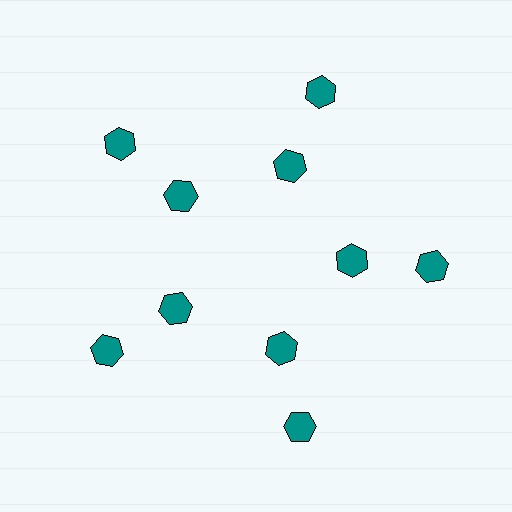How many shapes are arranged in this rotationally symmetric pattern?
There are 10 shapes, arranged in 5 groups of 2.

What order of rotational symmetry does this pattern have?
This pattern has 5-fold rotational symmetry.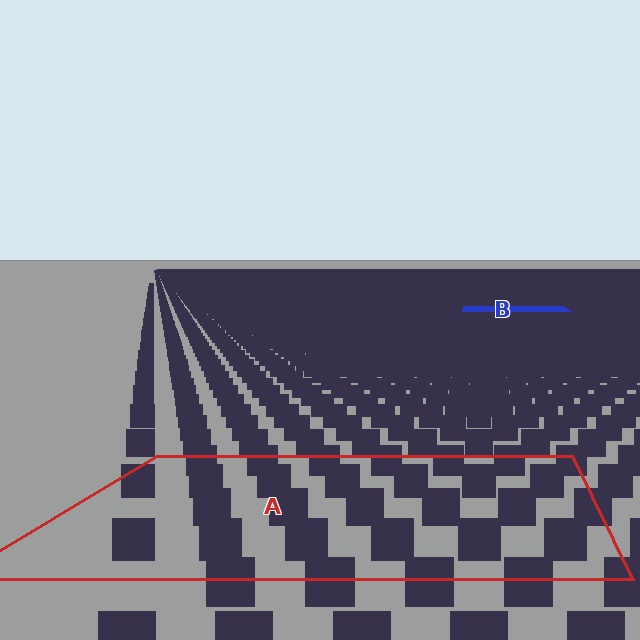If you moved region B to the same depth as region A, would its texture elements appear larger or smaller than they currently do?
They would appear larger. At a closer depth, the same texture elements are projected at a bigger on-screen size.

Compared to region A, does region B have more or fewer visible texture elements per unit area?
Region B has more texture elements per unit area — they are packed more densely because it is farther away.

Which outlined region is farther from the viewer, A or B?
Region B is farther from the viewer — the texture elements inside it appear smaller and more densely packed.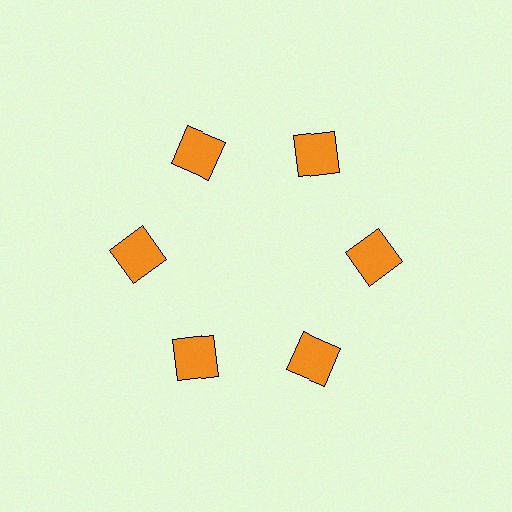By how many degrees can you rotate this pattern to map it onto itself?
The pattern maps onto itself every 60 degrees of rotation.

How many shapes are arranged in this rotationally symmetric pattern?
There are 6 shapes, arranged in 6 groups of 1.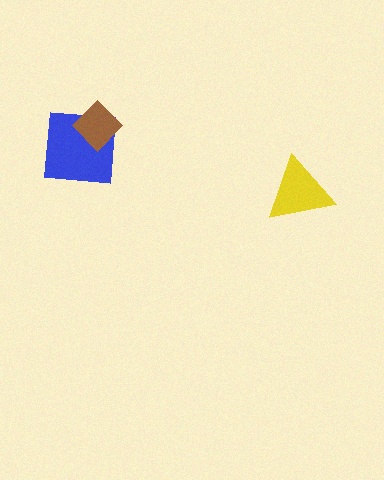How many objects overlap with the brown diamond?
1 object overlaps with the brown diamond.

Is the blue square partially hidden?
Yes, it is partially covered by another shape.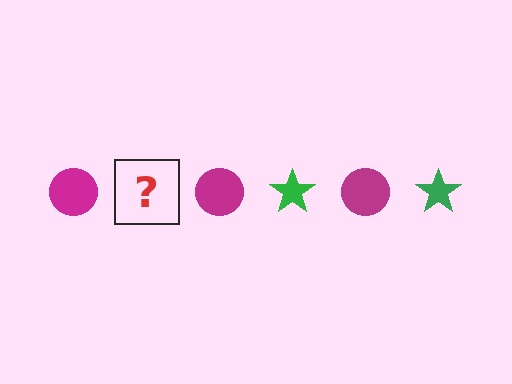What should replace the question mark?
The question mark should be replaced with a green star.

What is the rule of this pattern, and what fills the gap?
The rule is that the pattern alternates between magenta circle and green star. The gap should be filled with a green star.